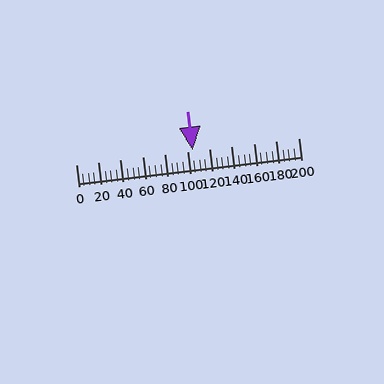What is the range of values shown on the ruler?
The ruler shows values from 0 to 200.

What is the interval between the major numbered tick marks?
The major tick marks are spaced 20 units apart.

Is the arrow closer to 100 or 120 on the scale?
The arrow is closer to 100.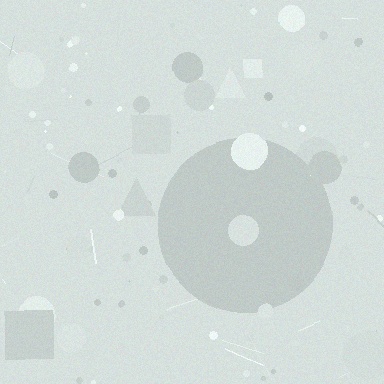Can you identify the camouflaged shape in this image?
The camouflaged shape is a circle.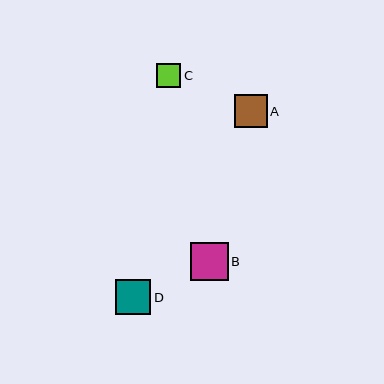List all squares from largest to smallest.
From largest to smallest: B, D, A, C.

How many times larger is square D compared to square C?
Square D is approximately 1.5 times the size of square C.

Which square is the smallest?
Square C is the smallest with a size of approximately 24 pixels.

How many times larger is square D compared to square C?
Square D is approximately 1.5 times the size of square C.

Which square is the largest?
Square B is the largest with a size of approximately 38 pixels.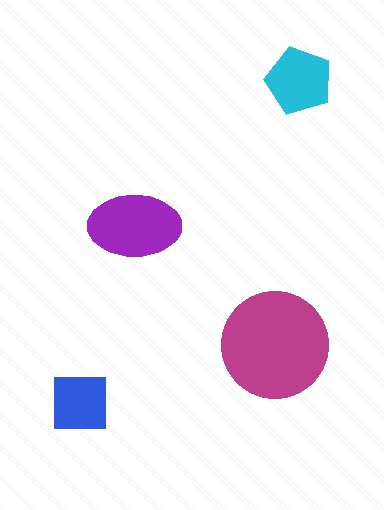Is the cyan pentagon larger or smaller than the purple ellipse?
Smaller.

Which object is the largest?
The magenta circle.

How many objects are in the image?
There are 4 objects in the image.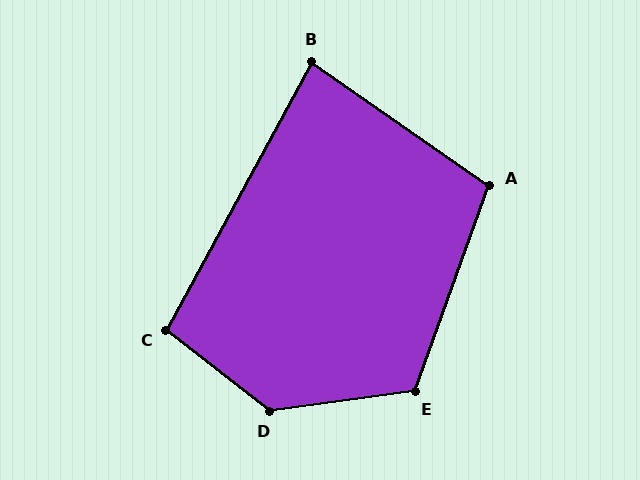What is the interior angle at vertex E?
Approximately 118 degrees (obtuse).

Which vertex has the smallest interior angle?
B, at approximately 84 degrees.